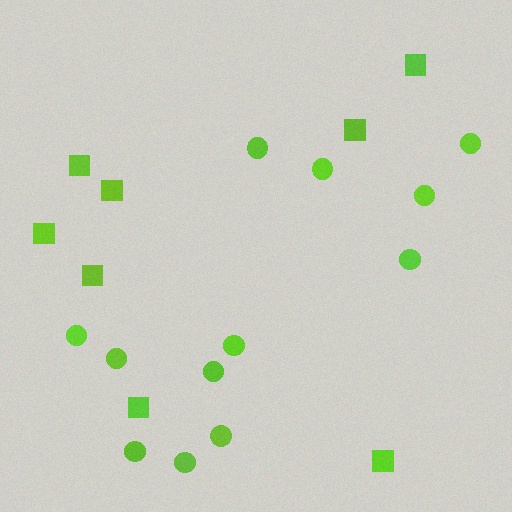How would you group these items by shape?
There are 2 groups: one group of squares (8) and one group of circles (12).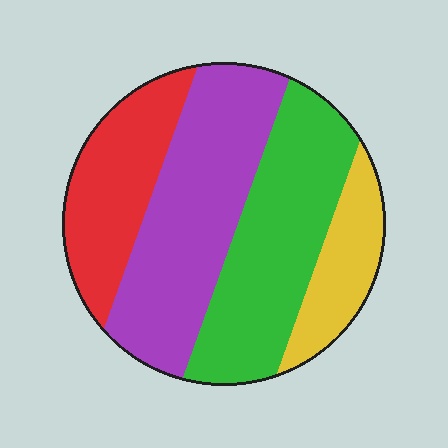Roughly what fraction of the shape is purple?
Purple covers 34% of the shape.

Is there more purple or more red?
Purple.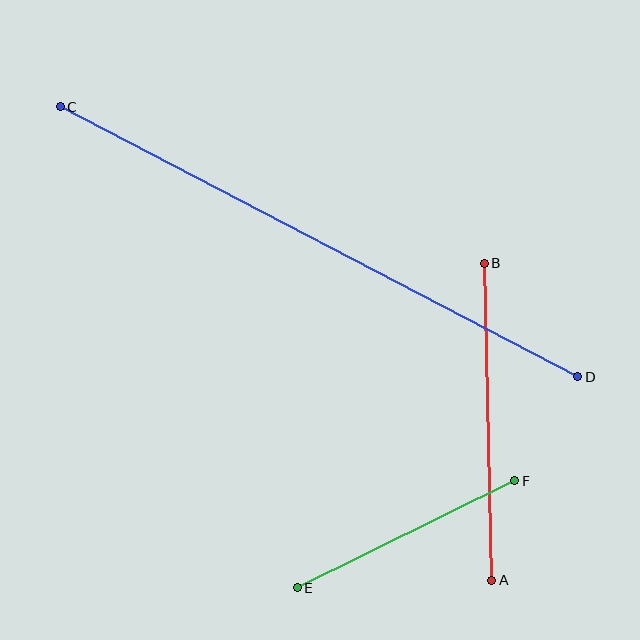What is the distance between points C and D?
The distance is approximately 584 pixels.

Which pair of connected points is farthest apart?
Points C and D are farthest apart.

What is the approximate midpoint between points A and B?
The midpoint is at approximately (488, 422) pixels.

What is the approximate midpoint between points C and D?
The midpoint is at approximately (319, 242) pixels.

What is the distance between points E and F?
The distance is approximately 242 pixels.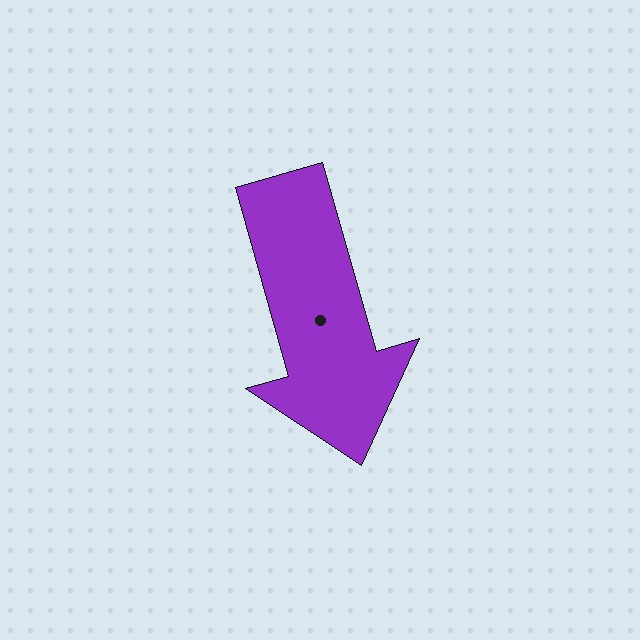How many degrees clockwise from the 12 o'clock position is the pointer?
Approximately 164 degrees.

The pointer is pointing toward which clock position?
Roughly 5 o'clock.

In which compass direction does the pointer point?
South.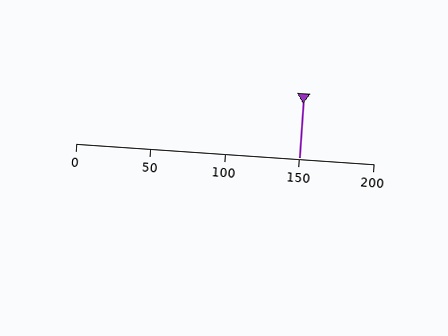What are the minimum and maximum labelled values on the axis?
The axis runs from 0 to 200.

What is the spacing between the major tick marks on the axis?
The major ticks are spaced 50 apart.